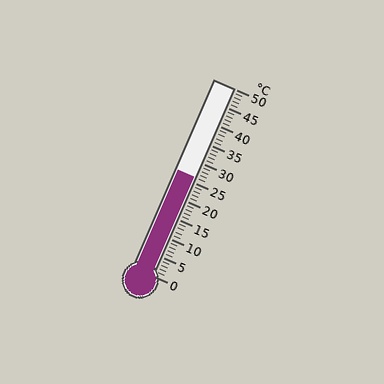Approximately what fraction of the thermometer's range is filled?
The thermometer is filled to approximately 50% of its range.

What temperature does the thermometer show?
The thermometer shows approximately 26°C.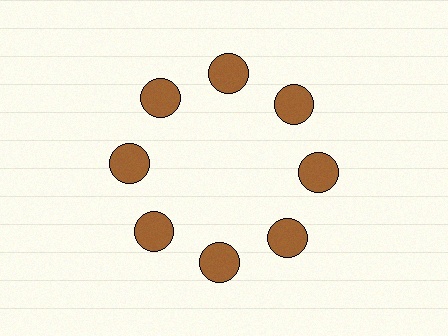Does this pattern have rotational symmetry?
Yes, this pattern has 8-fold rotational symmetry. It looks the same after rotating 45 degrees around the center.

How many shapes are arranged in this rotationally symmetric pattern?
There are 8 shapes, arranged in 8 groups of 1.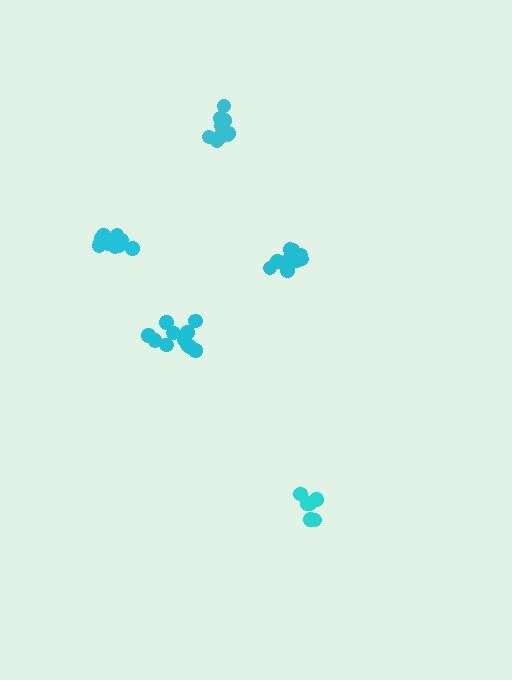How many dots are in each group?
Group 1: 6 dots, Group 2: 9 dots, Group 3: 11 dots, Group 4: 9 dots, Group 5: 11 dots (46 total).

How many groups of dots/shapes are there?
There are 5 groups.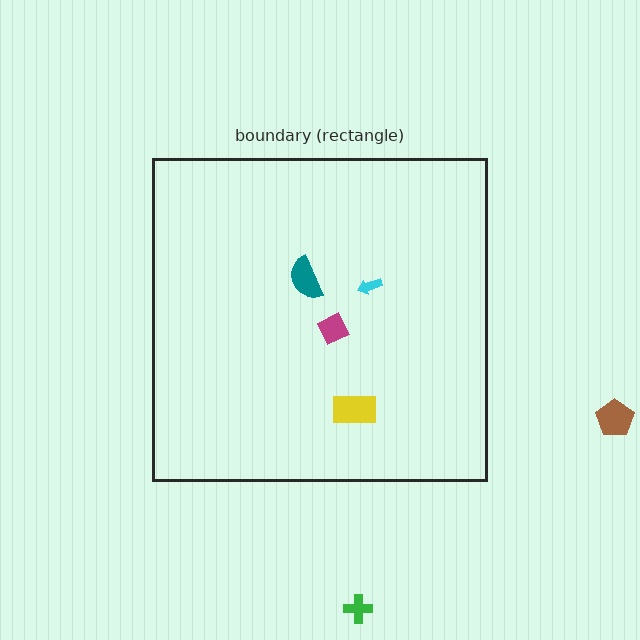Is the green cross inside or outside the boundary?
Outside.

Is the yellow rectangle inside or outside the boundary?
Inside.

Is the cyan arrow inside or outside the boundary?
Inside.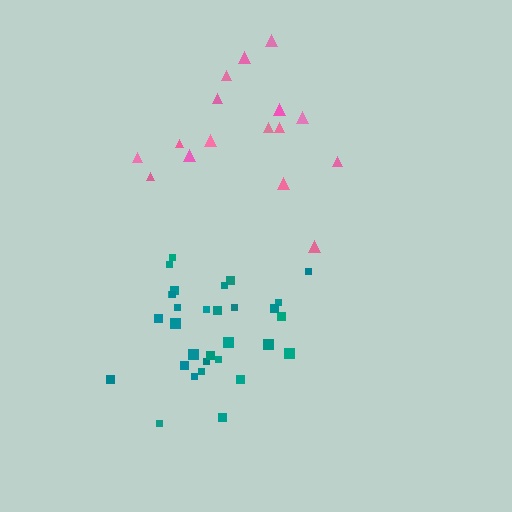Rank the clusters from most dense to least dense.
teal, pink.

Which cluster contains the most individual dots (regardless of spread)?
Teal (32).